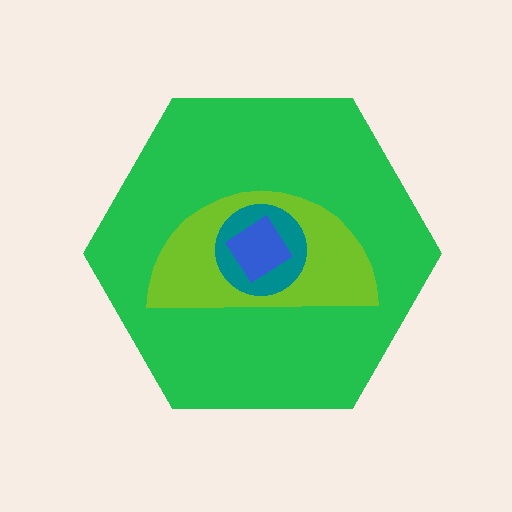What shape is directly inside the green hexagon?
The lime semicircle.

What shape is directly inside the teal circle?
The blue diamond.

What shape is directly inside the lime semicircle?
The teal circle.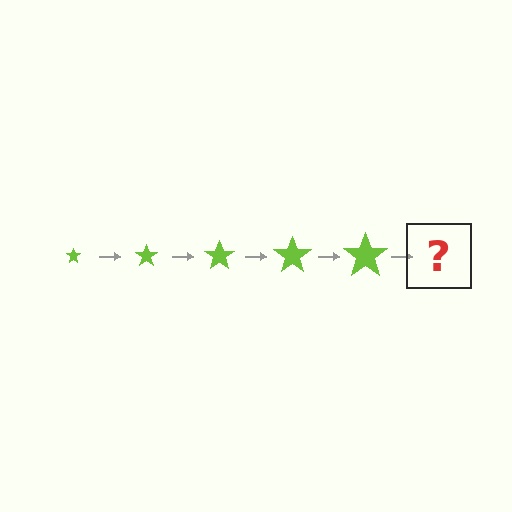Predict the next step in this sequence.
The next step is a lime star, larger than the previous one.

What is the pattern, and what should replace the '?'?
The pattern is that the star gets progressively larger each step. The '?' should be a lime star, larger than the previous one.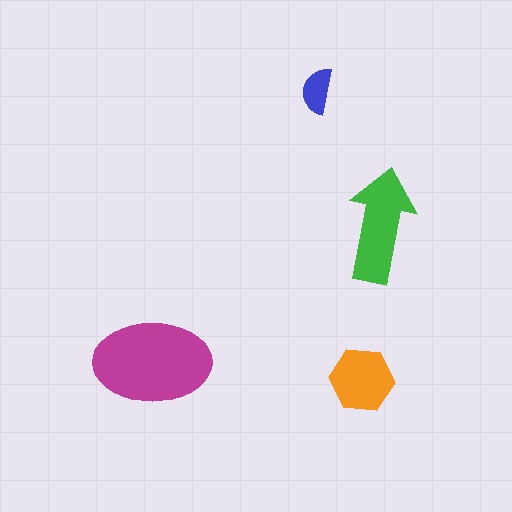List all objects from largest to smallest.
The magenta ellipse, the green arrow, the orange hexagon, the blue semicircle.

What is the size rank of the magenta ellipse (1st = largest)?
1st.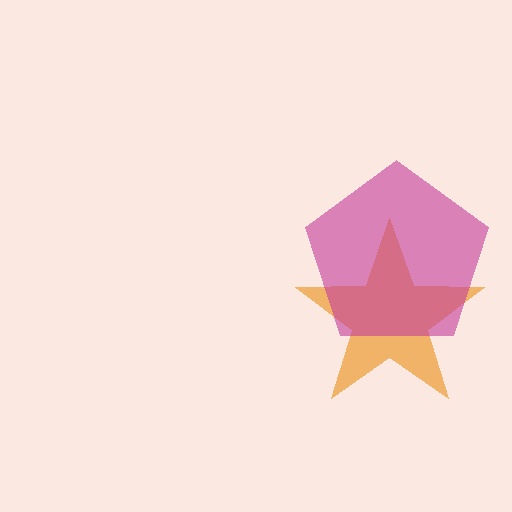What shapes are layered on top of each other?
The layered shapes are: an orange star, a magenta pentagon.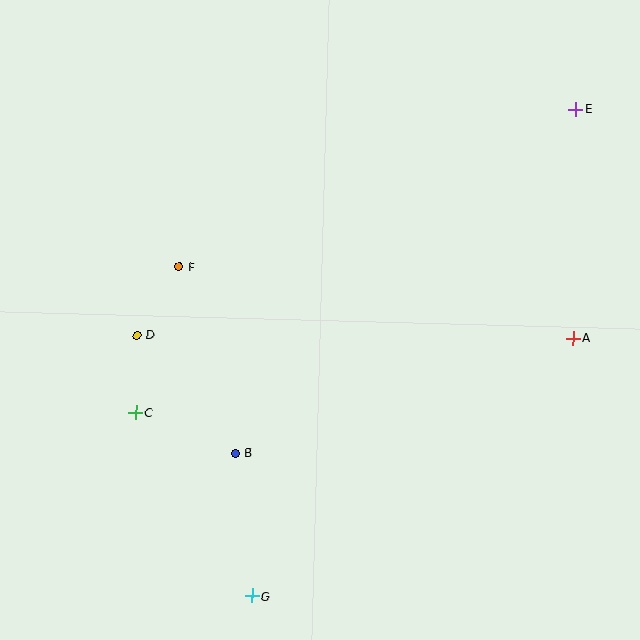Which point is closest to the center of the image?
Point F at (179, 267) is closest to the center.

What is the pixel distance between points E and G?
The distance between E and G is 585 pixels.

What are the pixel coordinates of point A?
Point A is at (573, 338).